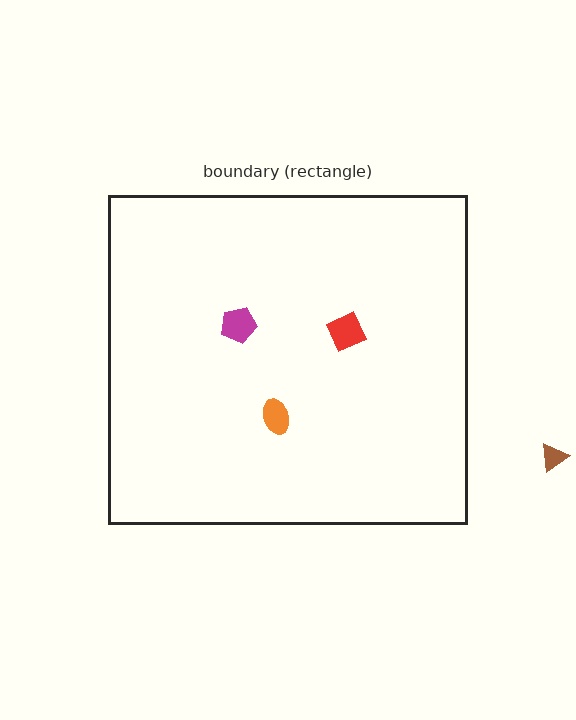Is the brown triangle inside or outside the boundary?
Outside.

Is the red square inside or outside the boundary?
Inside.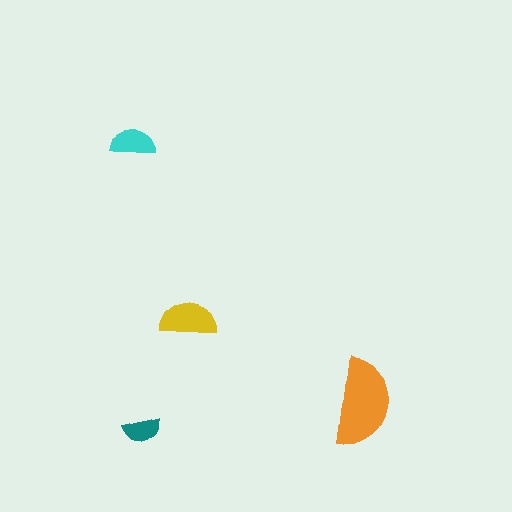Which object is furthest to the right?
The orange semicircle is rightmost.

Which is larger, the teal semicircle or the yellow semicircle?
The yellow one.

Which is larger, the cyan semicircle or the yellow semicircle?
The yellow one.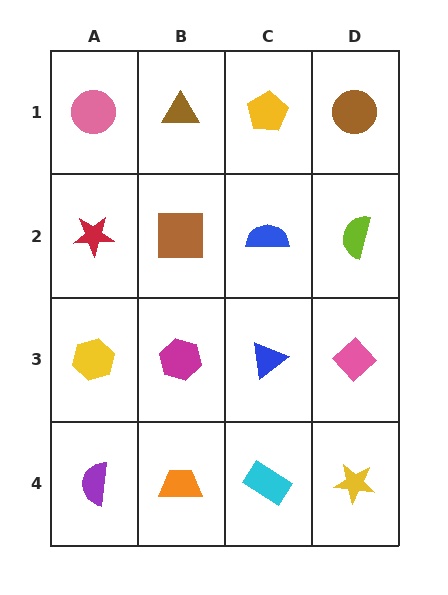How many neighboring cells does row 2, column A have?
3.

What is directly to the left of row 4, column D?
A cyan rectangle.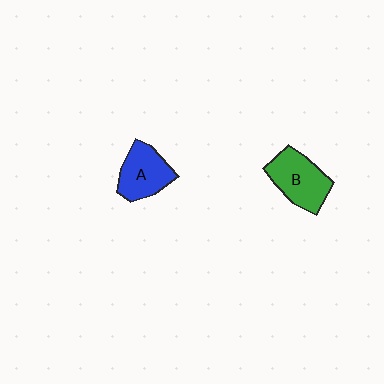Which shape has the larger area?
Shape B (green).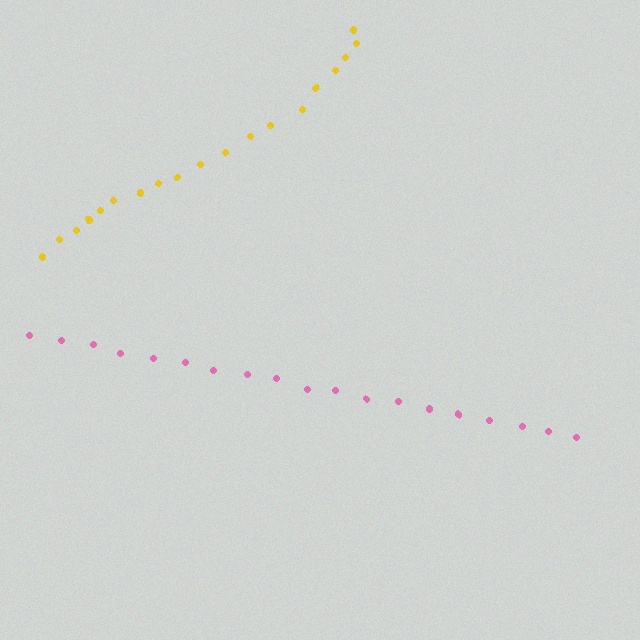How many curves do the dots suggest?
There are 2 distinct paths.